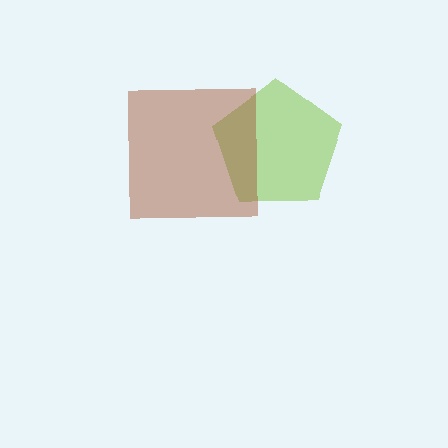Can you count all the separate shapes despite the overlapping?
Yes, there are 2 separate shapes.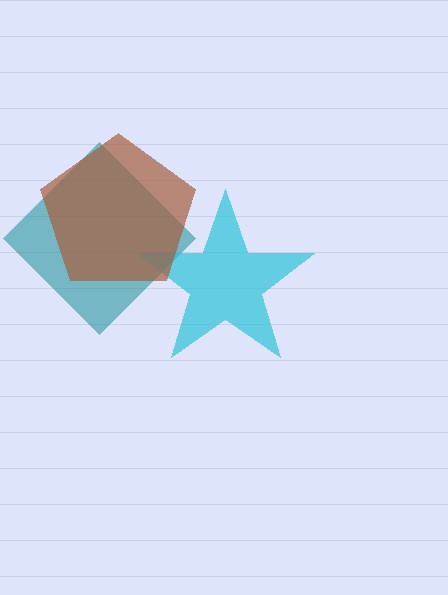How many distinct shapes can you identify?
There are 3 distinct shapes: a teal diamond, a cyan star, a brown pentagon.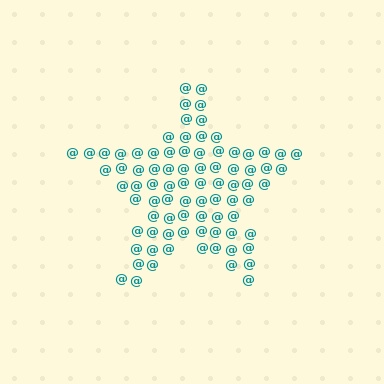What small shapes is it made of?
It is made of small at signs.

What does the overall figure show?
The overall figure shows a star.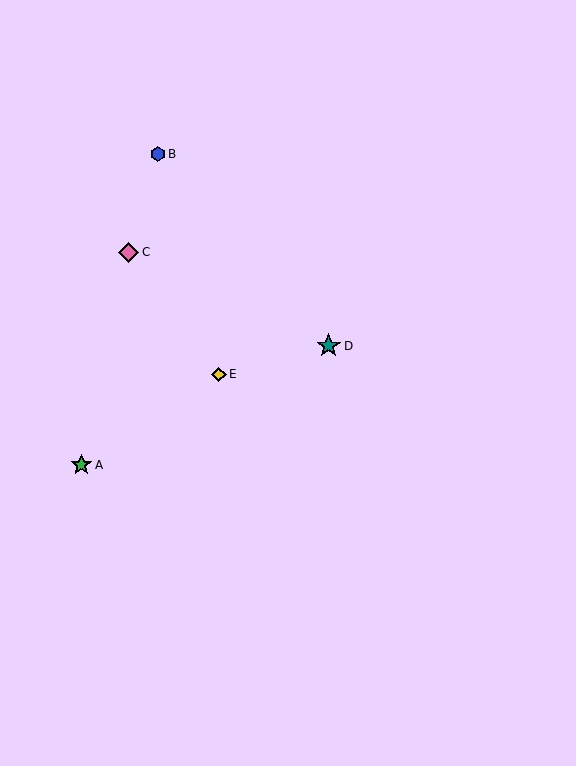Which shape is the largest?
The teal star (labeled D) is the largest.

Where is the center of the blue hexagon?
The center of the blue hexagon is at (158, 154).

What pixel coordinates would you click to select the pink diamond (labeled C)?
Click at (128, 252) to select the pink diamond C.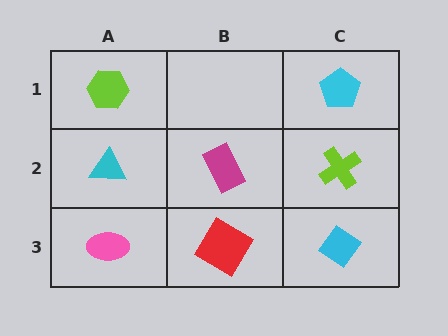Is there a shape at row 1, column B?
No, that cell is empty.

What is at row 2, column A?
A cyan triangle.